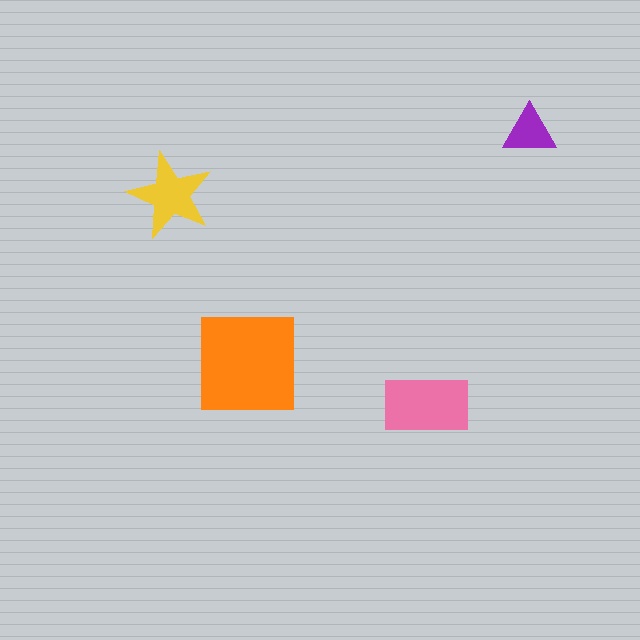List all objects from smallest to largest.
The purple triangle, the yellow star, the pink rectangle, the orange square.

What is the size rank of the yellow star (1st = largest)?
3rd.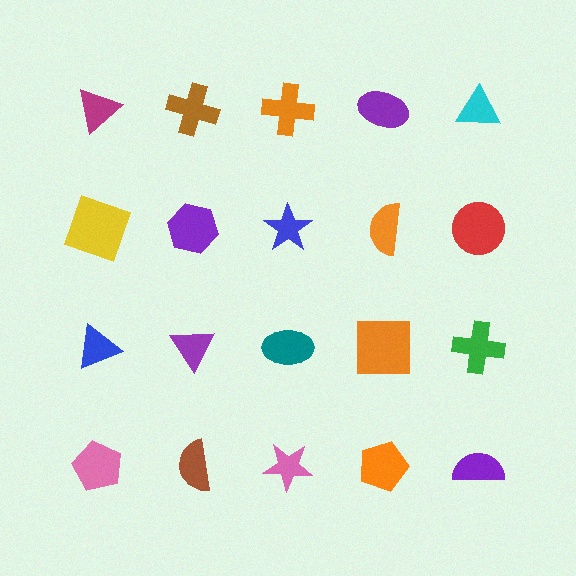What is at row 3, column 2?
A purple triangle.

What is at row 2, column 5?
A red circle.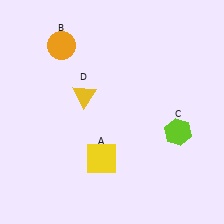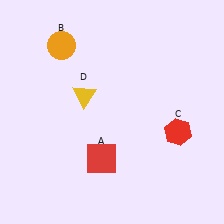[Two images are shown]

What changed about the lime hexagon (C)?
In Image 1, C is lime. In Image 2, it changed to red.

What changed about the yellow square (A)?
In Image 1, A is yellow. In Image 2, it changed to red.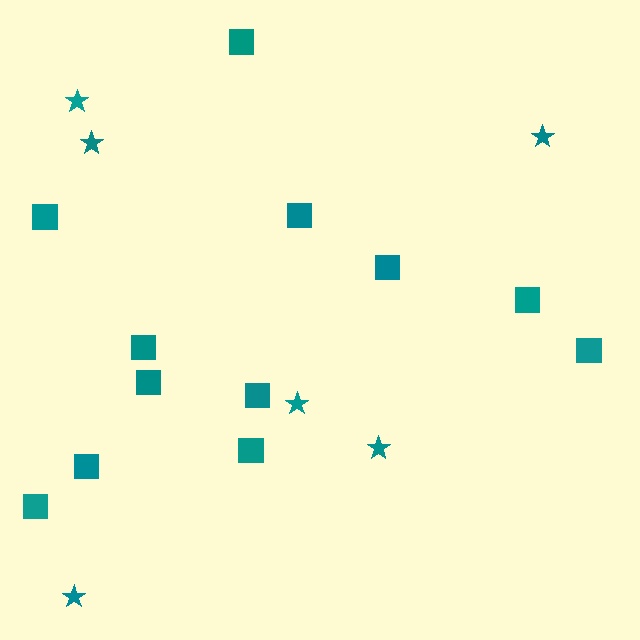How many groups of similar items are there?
There are 2 groups: one group of squares (12) and one group of stars (6).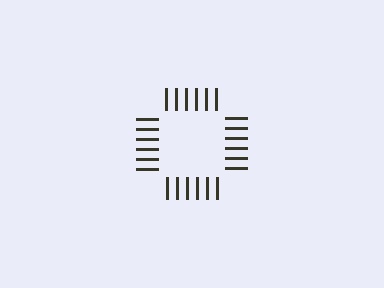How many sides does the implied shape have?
4 sides — the line-ends trace a square.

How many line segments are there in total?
24 — 6 along each of the 4 edges.